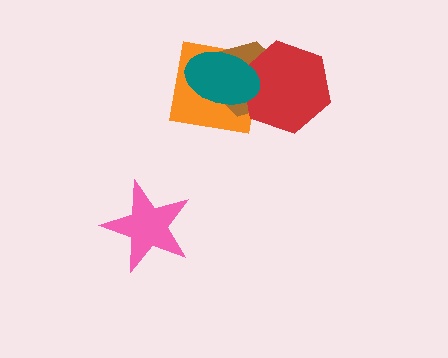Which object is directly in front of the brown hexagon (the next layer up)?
The red hexagon is directly in front of the brown hexagon.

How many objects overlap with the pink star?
0 objects overlap with the pink star.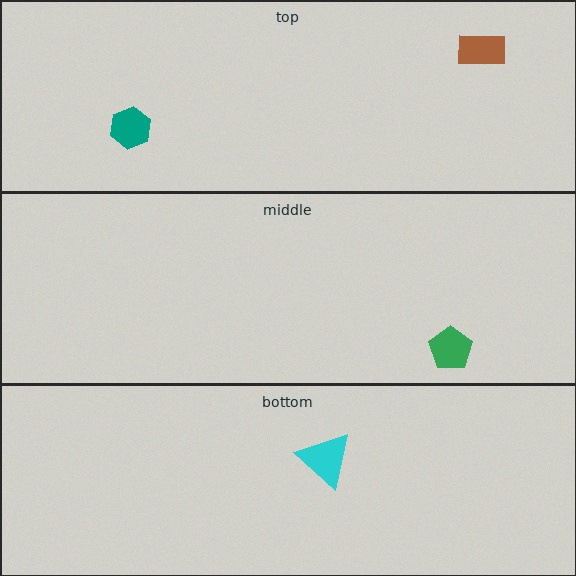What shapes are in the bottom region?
The cyan triangle.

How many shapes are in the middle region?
1.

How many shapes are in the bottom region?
1.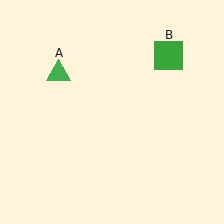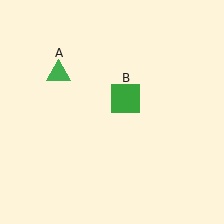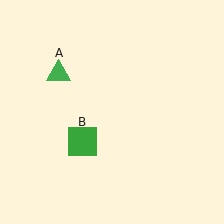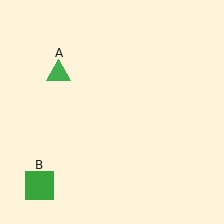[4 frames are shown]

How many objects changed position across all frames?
1 object changed position: green square (object B).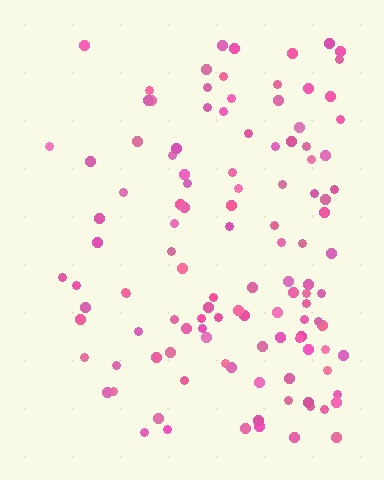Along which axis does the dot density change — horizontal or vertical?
Horizontal.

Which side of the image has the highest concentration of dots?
The right.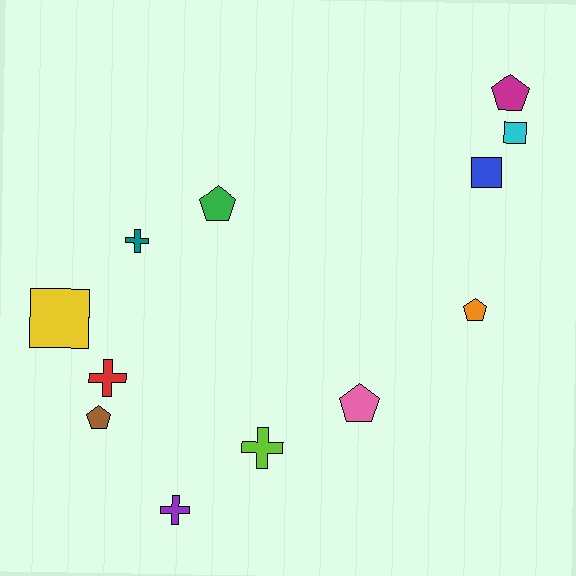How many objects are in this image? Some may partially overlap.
There are 12 objects.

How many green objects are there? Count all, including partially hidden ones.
There is 1 green object.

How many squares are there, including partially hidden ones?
There are 3 squares.